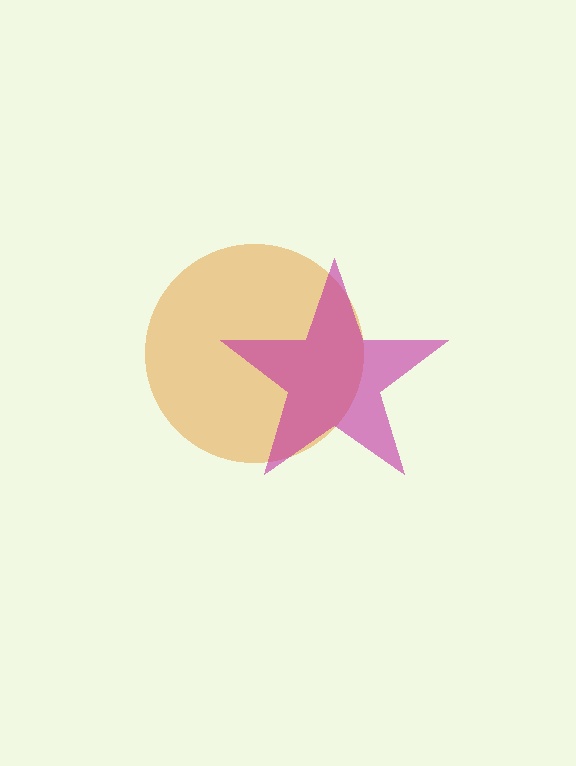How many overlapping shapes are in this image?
There are 2 overlapping shapes in the image.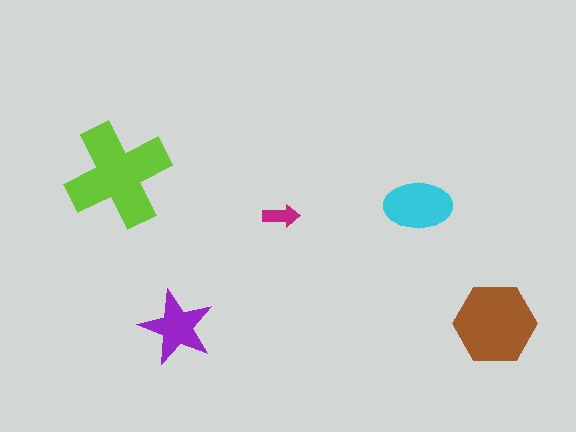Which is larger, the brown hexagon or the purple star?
The brown hexagon.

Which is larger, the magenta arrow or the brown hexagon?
The brown hexagon.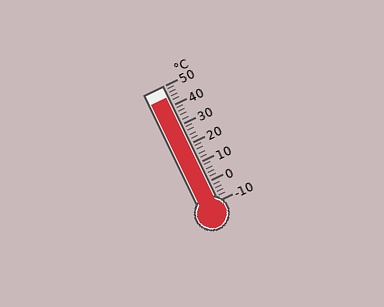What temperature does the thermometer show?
The thermometer shows approximately 44°C.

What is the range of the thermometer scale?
The thermometer scale ranges from -10°C to 50°C.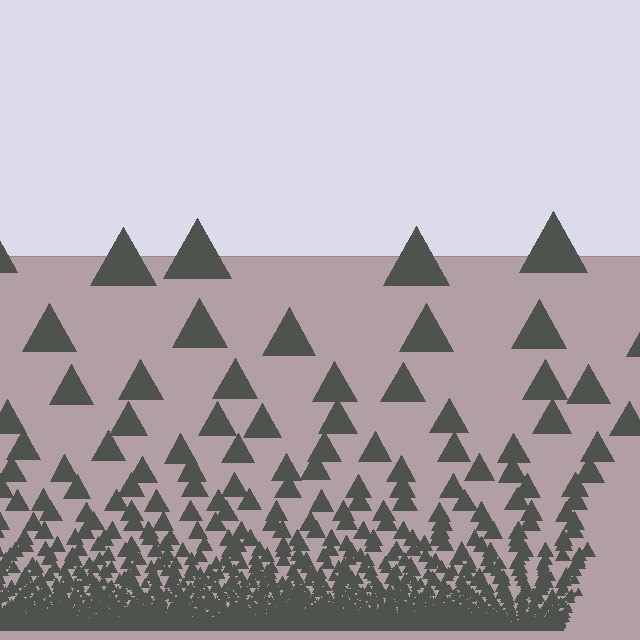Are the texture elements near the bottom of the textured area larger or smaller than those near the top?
Smaller. The gradient is inverted — elements near the bottom are smaller and denser.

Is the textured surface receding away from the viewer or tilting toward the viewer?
The surface appears to tilt toward the viewer. Texture elements get larger and sparser toward the top.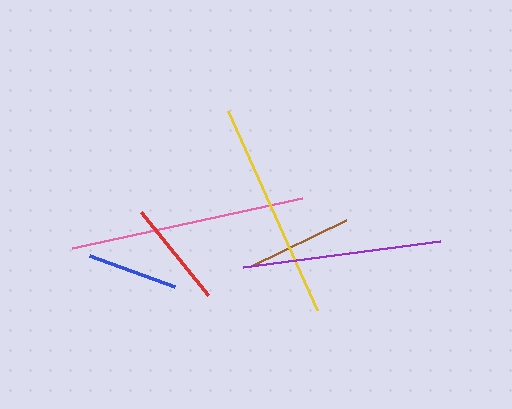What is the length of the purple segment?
The purple segment is approximately 199 pixels long.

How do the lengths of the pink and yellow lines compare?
The pink and yellow lines are approximately the same length.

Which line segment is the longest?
The pink line is the longest at approximately 235 pixels.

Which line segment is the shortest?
The blue line is the shortest at approximately 90 pixels.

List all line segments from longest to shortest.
From longest to shortest: pink, yellow, purple, red, brown, blue.